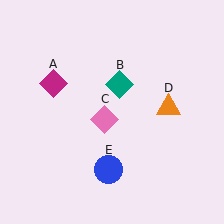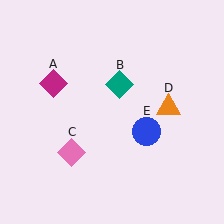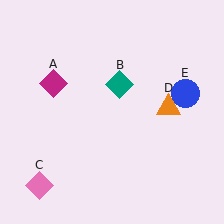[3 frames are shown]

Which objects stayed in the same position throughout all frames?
Magenta diamond (object A) and teal diamond (object B) and orange triangle (object D) remained stationary.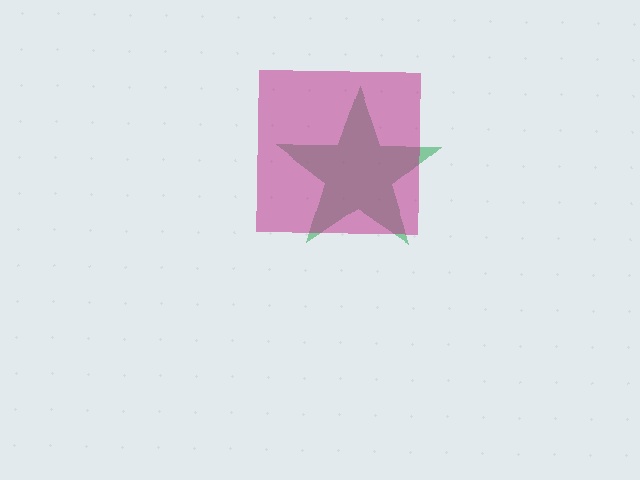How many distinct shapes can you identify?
There are 2 distinct shapes: a green star, a magenta square.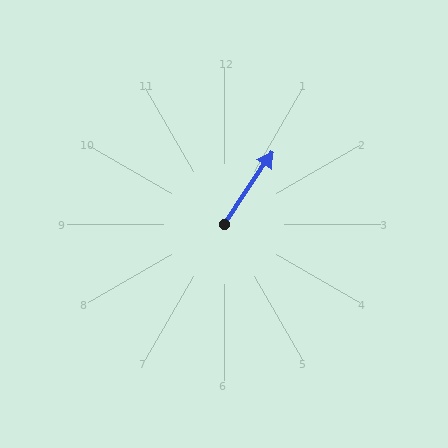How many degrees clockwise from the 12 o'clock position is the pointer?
Approximately 34 degrees.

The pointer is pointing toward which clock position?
Roughly 1 o'clock.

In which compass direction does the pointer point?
Northeast.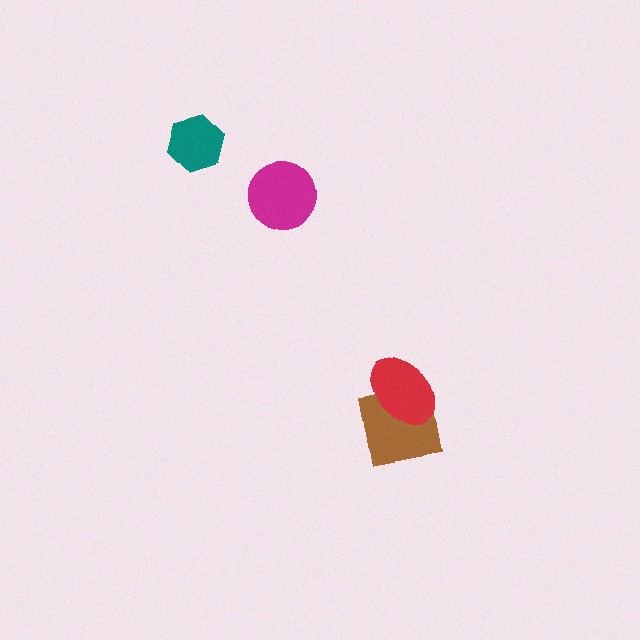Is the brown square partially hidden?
Yes, it is partially covered by another shape.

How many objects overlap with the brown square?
1 object overlaps with the brown square.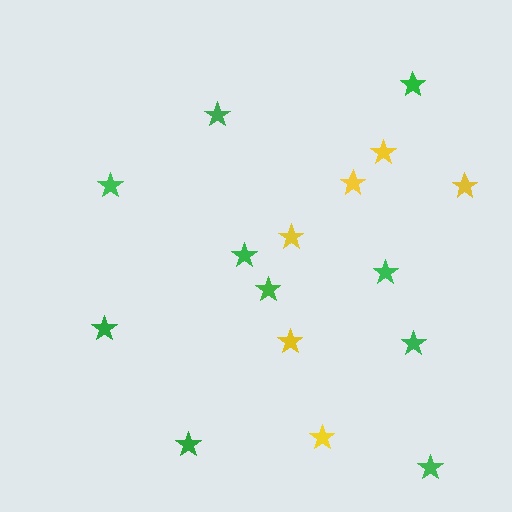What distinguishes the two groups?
There are 2 groups: one group of yellow stars (6) and one group of green stars (10).